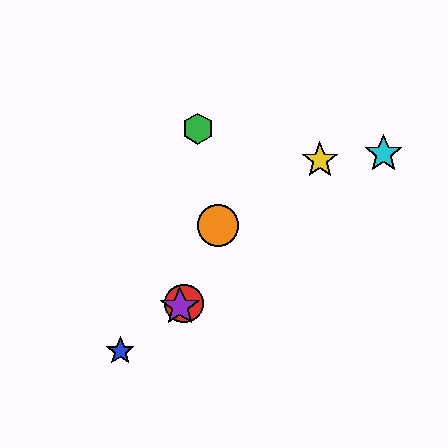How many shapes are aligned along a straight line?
4 shapes (the red circle, the blue star, the purple star, the cyan star) are aligned along a straight line.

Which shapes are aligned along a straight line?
The red circle, the blue star, the purple star, the cyan star are aligned along a straight line.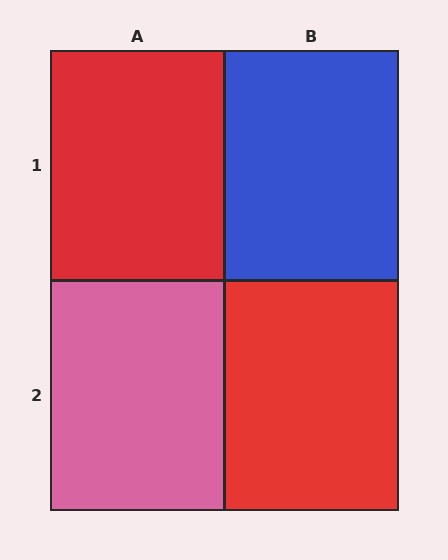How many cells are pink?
1 cell is pink.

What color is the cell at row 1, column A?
Red.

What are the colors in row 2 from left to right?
Pink, red.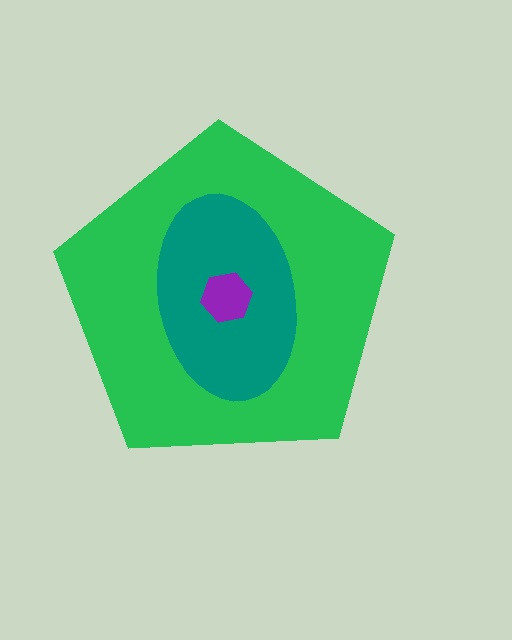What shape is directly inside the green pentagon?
The teal ellipse.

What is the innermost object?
The purple hexagon.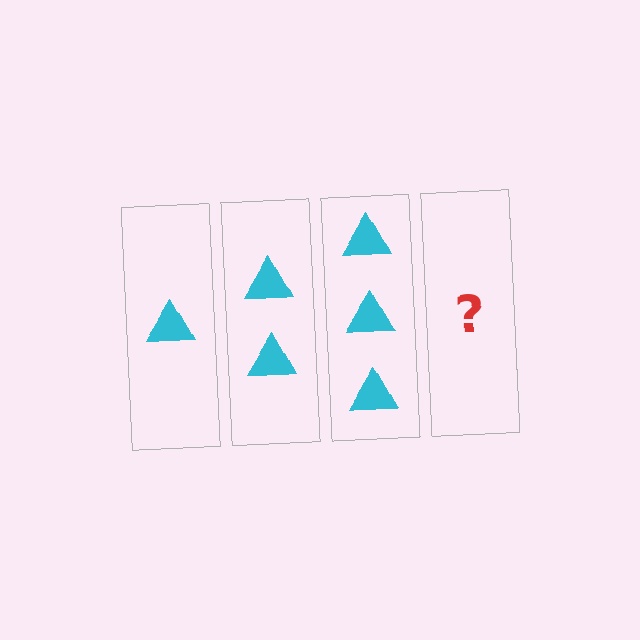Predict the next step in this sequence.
The next step is 4 triangles.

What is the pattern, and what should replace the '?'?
The pattern is that each step adds one more triangle. The '?' should be 4 triangles.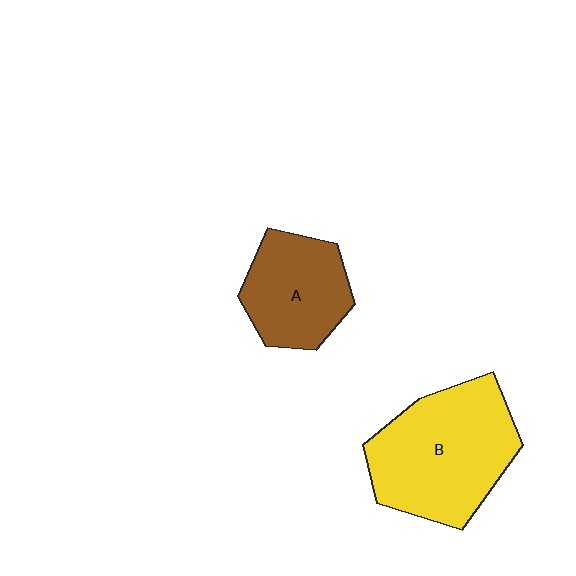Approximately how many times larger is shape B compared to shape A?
Approximately 1.6 times.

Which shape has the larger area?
Shape B (yellow).